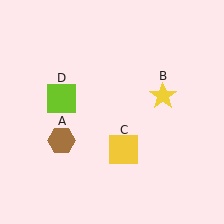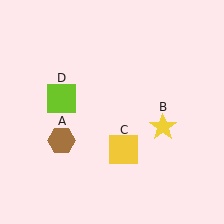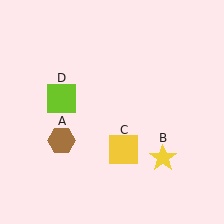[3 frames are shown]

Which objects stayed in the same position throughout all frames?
Brown hexagon (object A) and yellow square (object C) and lime square (object D) remained stationary.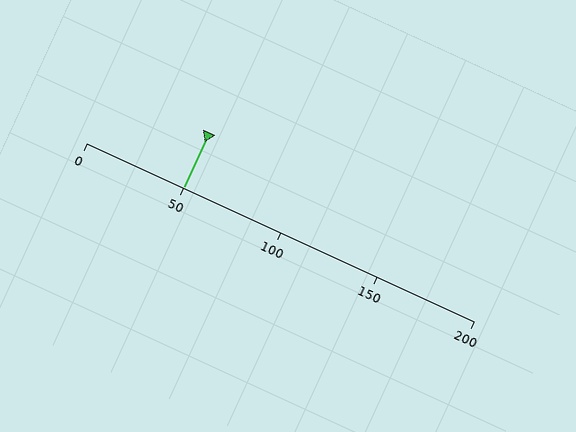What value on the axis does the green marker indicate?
The marker indicates approximately 50.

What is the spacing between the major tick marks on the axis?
The major ticks are spaced 50 apart.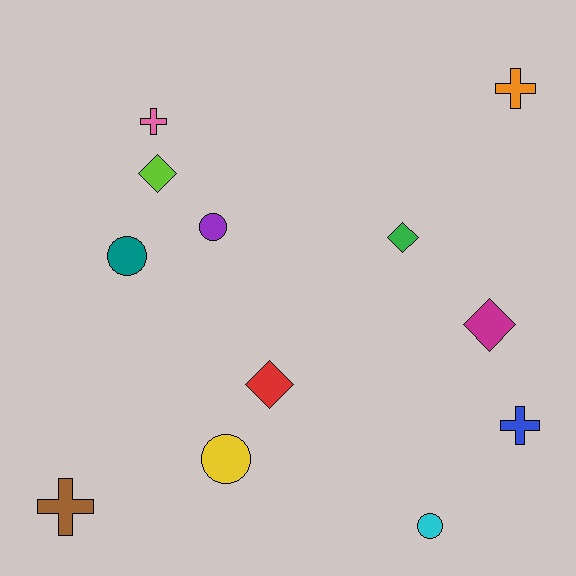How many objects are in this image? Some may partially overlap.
There are 12 objects.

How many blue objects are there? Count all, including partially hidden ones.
There is 1 blue object.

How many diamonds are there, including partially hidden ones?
There are 4 diamonds.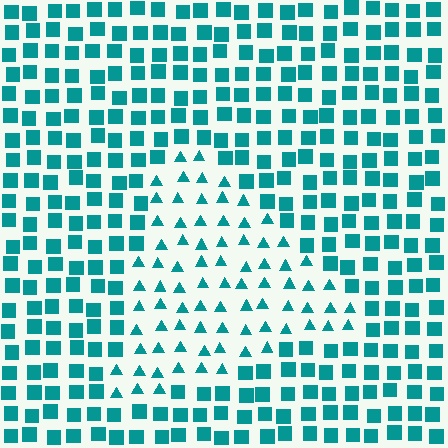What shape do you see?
I see a triangle.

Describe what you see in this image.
The image is filled with small teal elements arranged in a uniform grid. A triangle-shaped region contains triangles, while the surrounding area contains squares. The boundary is defined purely by the change in element shape.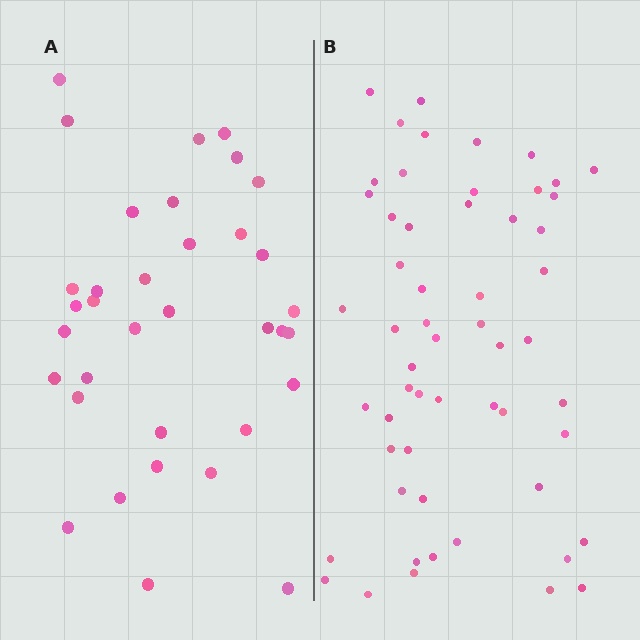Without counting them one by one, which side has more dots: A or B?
Region B (the right region) has more dots.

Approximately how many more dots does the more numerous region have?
Region B has approximately 20 more dots than region A.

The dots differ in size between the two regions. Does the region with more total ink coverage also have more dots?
No. Region A has more total ink coverage because its dots are larger, but region B actually contains more individual dots. Total area can be misleading — the number of items is what matters here.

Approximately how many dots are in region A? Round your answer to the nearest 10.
About 40 dots. (The exact count is 35, which rounds to 40.)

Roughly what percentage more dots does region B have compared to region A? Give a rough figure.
About 60% more.